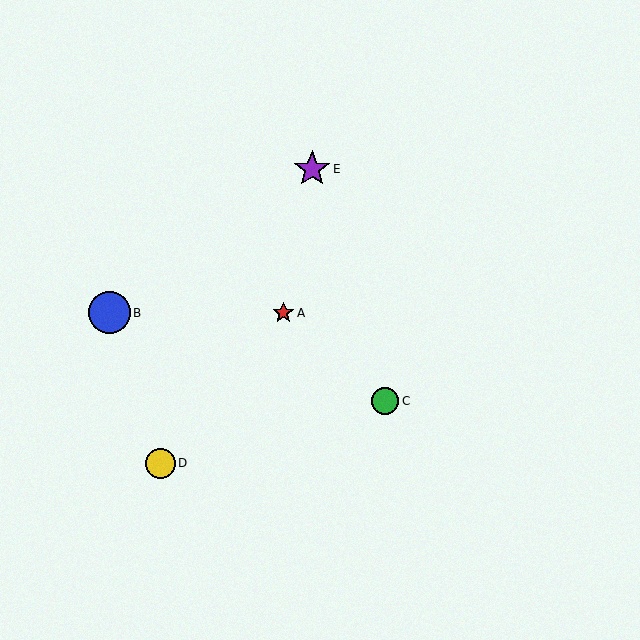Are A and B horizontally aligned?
Yes, both are at y≈313.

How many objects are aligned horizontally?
2 objects (A, B) are aligned horizontally.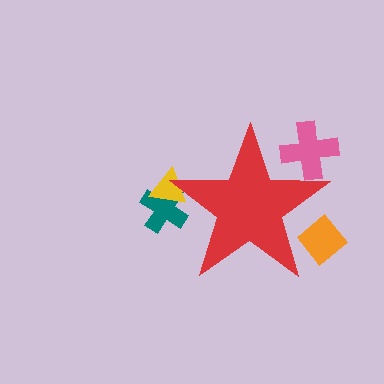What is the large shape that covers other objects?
A red star.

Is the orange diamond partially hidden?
Yes, the orange diamond is partially hidden behind the red star.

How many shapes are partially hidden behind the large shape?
4 shapes are partially hidden.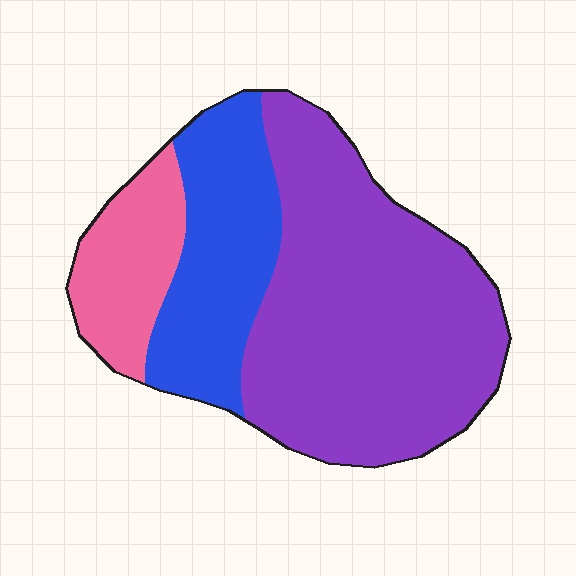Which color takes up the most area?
Purple, at roughly 60%.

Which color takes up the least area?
Pink, at roughly 15%.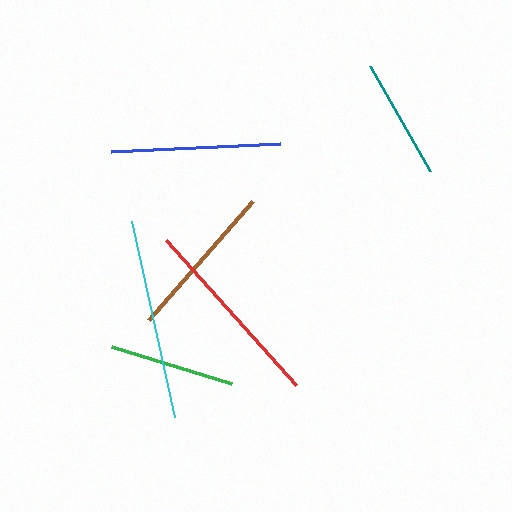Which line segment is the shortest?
The teal line is the shortest at approximately 122 pixels.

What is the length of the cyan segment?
The cyan segment is approximately 201 pixels long.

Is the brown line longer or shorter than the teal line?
The brown line is longer than the teal line.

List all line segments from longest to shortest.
From longest to shortest: cyan, red, blue, brown, green, teal.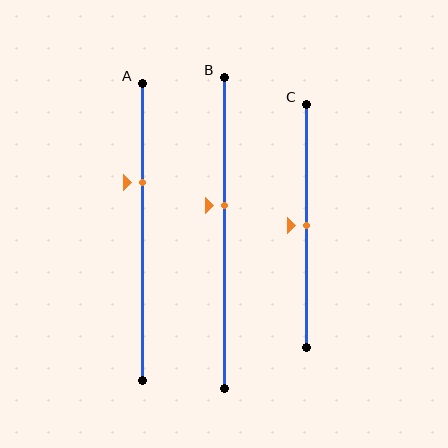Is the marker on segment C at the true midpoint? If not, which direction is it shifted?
Yes, the marker on segment C is at the true midpoint.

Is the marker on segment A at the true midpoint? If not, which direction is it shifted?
No, the marker on segment A is shifted upward by about 17% of the segment length.